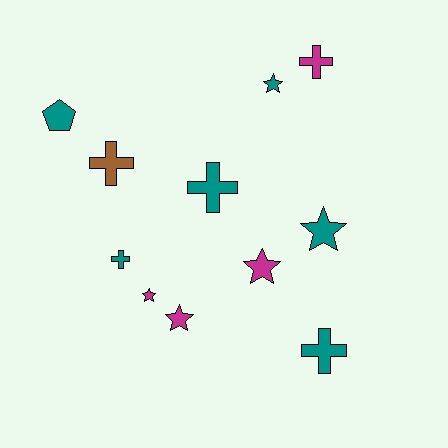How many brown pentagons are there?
There are no brown pentagons.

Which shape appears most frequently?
Cross, with 5 objects.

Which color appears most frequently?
Teal, with 6 objects.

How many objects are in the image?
There are 11 objects.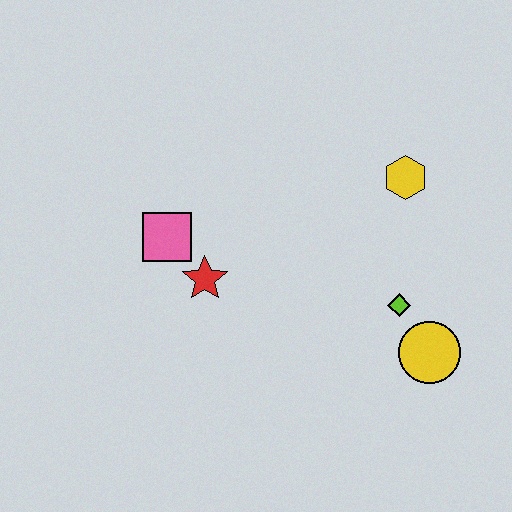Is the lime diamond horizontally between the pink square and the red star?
No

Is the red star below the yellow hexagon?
Yes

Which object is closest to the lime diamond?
The yellow circle is closest to the lime diamond.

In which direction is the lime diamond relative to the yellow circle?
The lime diamond is above the yellow circle.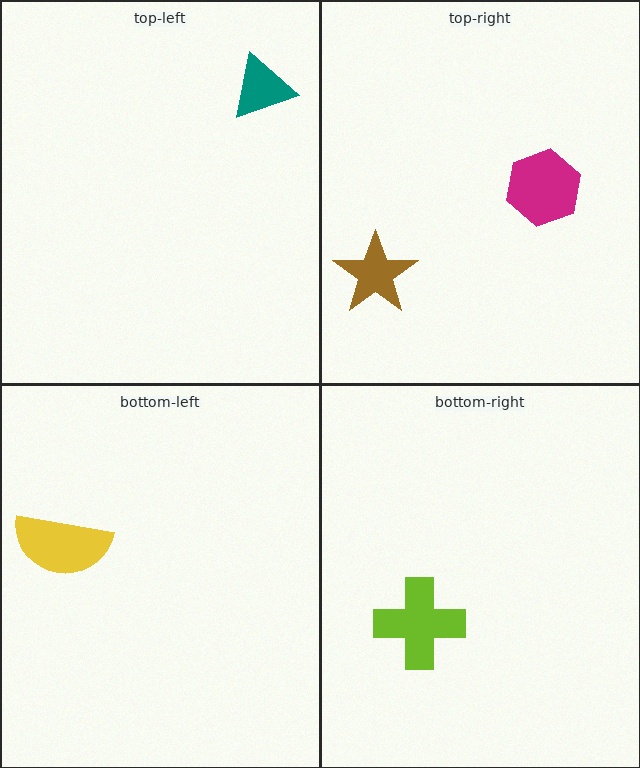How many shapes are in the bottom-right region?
1.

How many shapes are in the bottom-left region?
1.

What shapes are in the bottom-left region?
The yellow semicircle.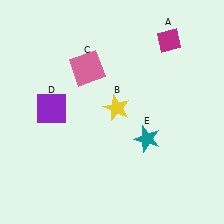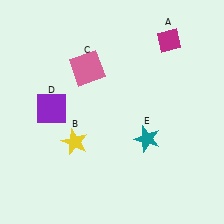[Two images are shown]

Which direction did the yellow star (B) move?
The yellow star (B) moved left.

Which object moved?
The yellow star (B) moved left.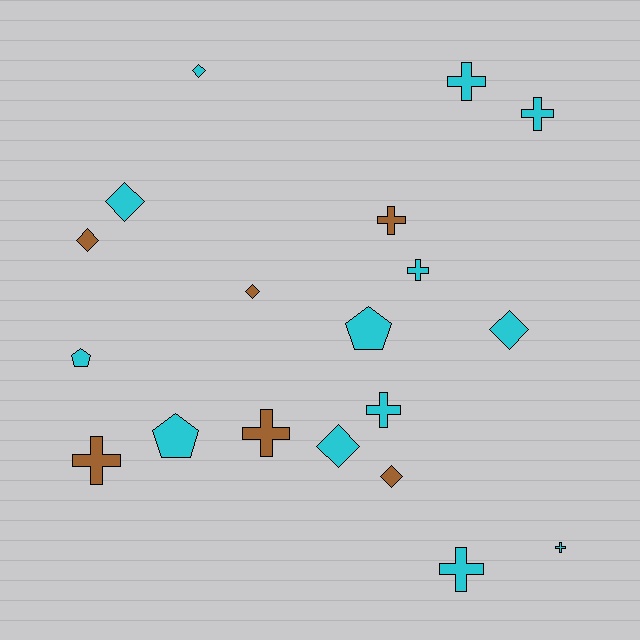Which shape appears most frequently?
Cross, with 9 objects.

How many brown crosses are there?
There are 3 brown crosses.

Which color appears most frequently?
Cyan, with 13 objects.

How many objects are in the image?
There are 19 objects.